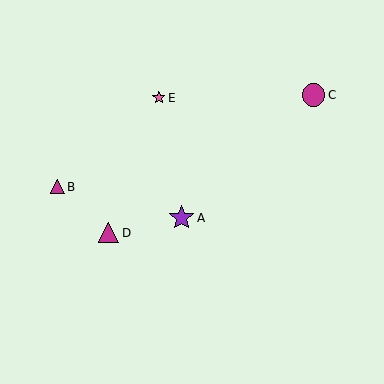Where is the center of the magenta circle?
The center of the magenta circle is at (313, 95).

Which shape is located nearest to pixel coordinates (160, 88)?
The pink star (labeled E) at (159, 98) is nearest to that location.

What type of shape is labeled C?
Shape C is a magenta circle.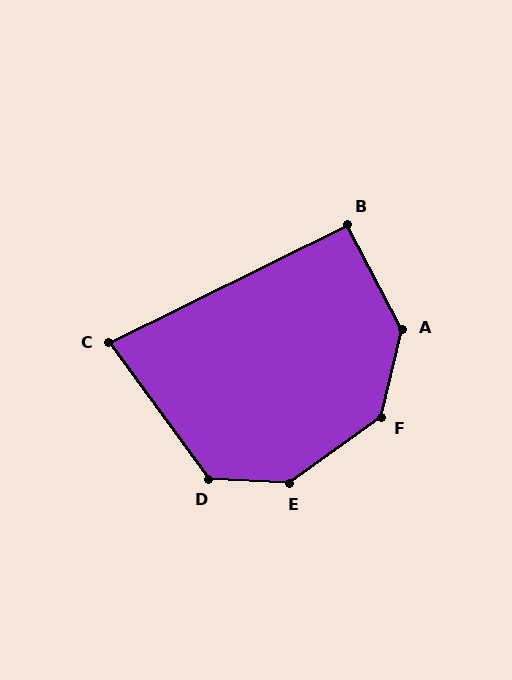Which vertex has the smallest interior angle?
C, at approximately 80 degrees.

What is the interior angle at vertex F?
Approximately 139 degrees (obtuse).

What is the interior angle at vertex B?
Approximately 92 degrees (approximately right).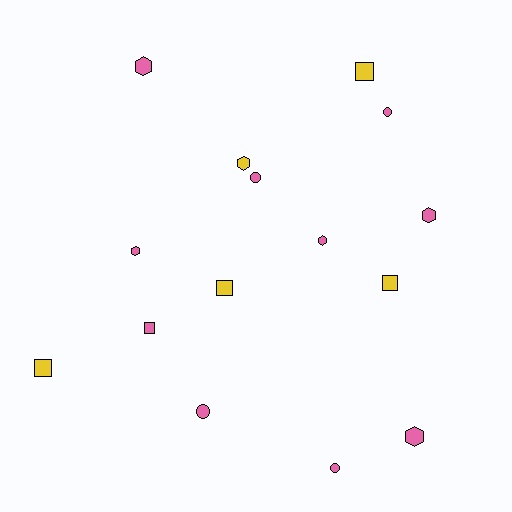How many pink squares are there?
There is 1 pink square.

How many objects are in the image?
There are 15 objects.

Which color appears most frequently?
Pink, with 10 objects.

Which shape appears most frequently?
Hexagon, with 6 objects.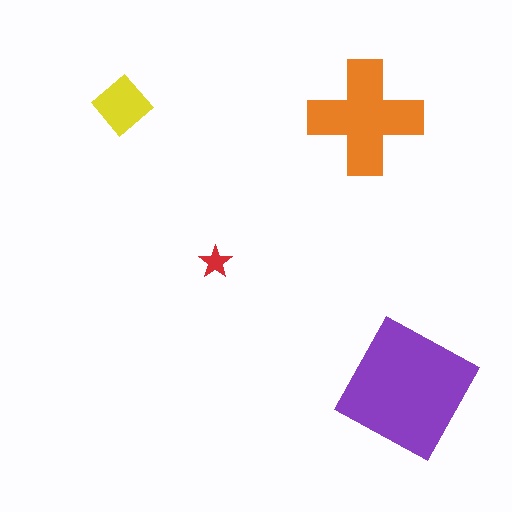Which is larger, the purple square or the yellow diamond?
The purple square.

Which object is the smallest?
The red star.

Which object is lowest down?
The purple square is bottommost.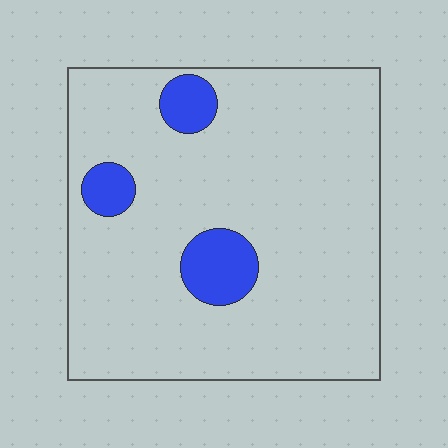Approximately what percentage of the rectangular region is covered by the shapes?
Approximately 10%.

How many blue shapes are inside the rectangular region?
3.